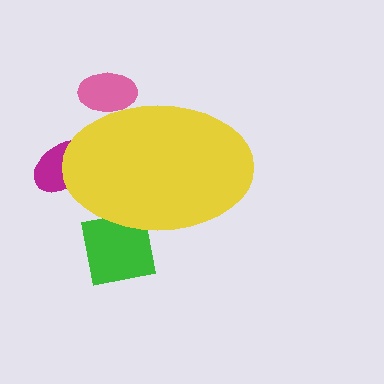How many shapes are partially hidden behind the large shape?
3 shapes are partially hidden.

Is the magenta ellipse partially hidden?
Yes, the magenta ellipse is partially hidden behind the yellow ellipse.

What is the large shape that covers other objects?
A yellow ellipse.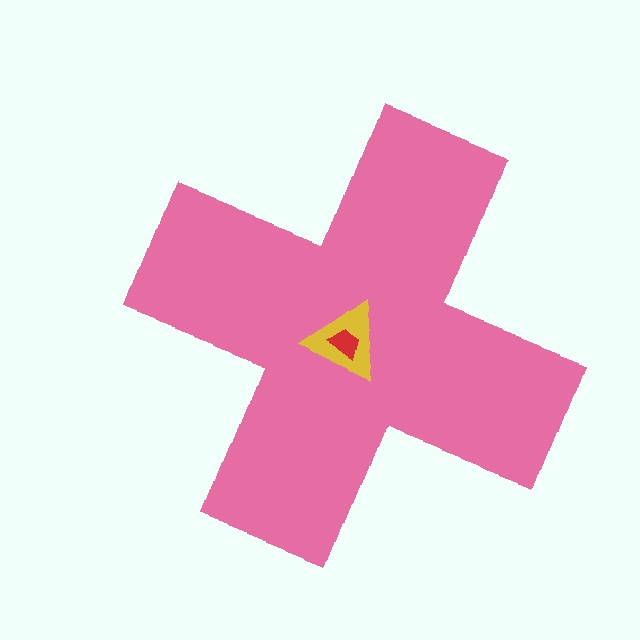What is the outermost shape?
The pink cross.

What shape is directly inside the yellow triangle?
The red trapezoid.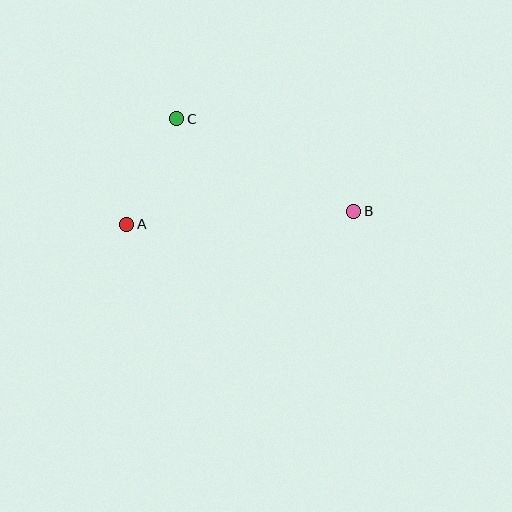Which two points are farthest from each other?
Points A and B are farthest from each other.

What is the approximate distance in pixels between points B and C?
The distance between B and C is approximately 200 pixels.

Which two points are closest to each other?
Points A and C are closest to each other.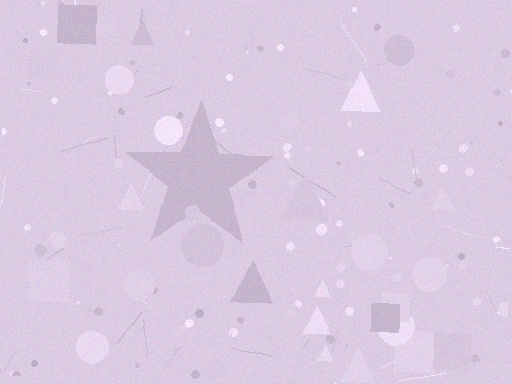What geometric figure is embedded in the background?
A star is embedded in the background.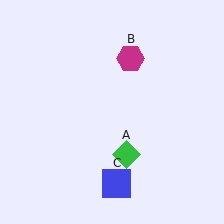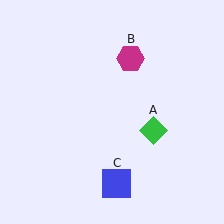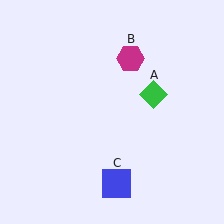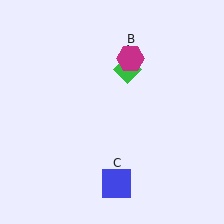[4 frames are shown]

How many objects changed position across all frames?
1 object changed position: green diamond (object A).